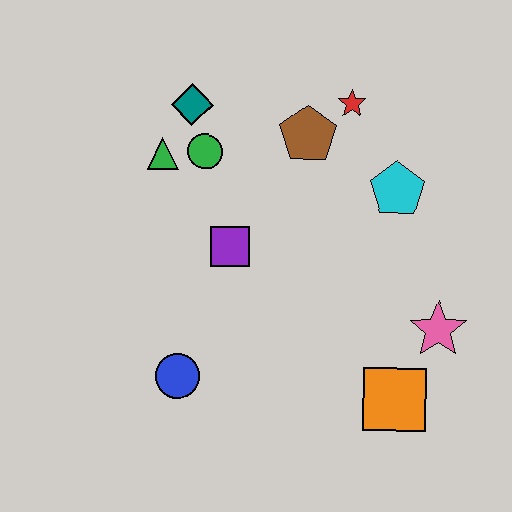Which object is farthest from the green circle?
The orange square is farthest from the green circle.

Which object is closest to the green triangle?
The green circle is closest to the green triangle.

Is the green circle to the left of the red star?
Yes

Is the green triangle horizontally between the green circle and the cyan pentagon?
No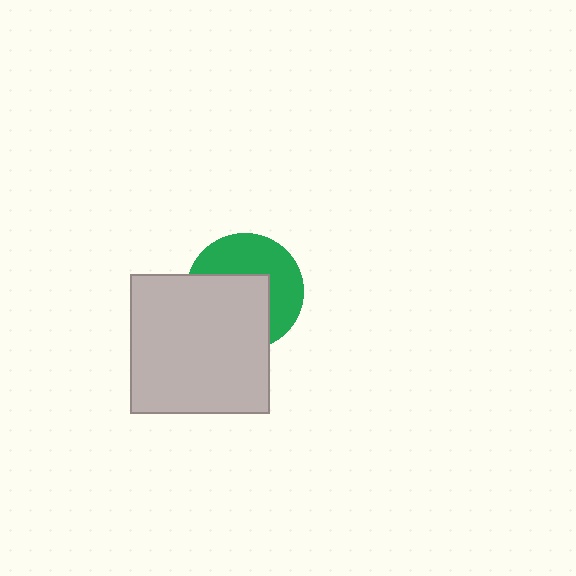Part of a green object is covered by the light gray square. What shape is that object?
It is a circle.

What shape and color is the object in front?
The object in front is a light gray square.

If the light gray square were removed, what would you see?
You would see the complete green circle.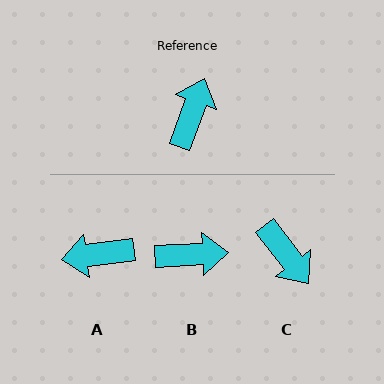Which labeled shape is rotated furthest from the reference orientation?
C, about 123 degrees away.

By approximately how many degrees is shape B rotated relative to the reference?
Approximately 67 degrees clockwise.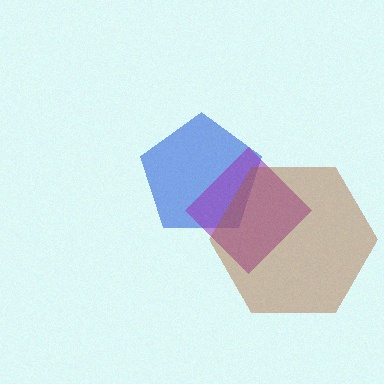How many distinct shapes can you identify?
There are 3 distinct shapes: a blue pentagon, a purple diamond, a brown hexagon.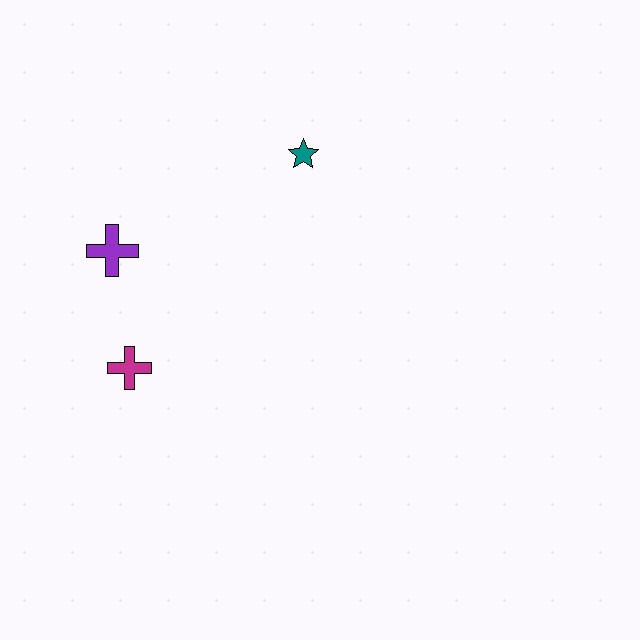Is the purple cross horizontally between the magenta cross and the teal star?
No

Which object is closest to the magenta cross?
The purple cross is closest to the magenta cross.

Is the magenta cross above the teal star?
No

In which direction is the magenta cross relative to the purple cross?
The magenta cross is below the purple cross.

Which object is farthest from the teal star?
The magenta cross is farthest from the teal star.